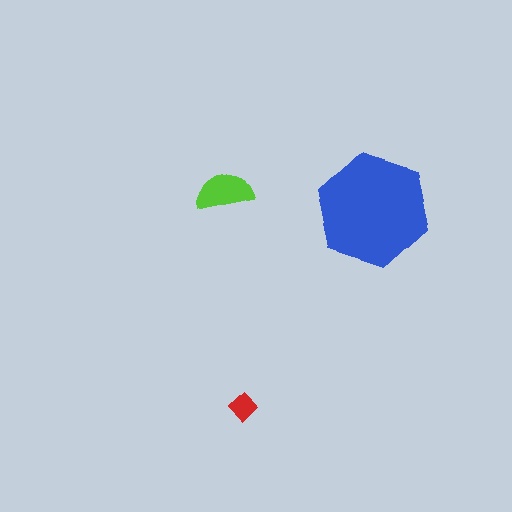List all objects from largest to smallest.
The blue hexagon, the lime semicircle, the red diamond.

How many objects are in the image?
There are 3 objects in the image.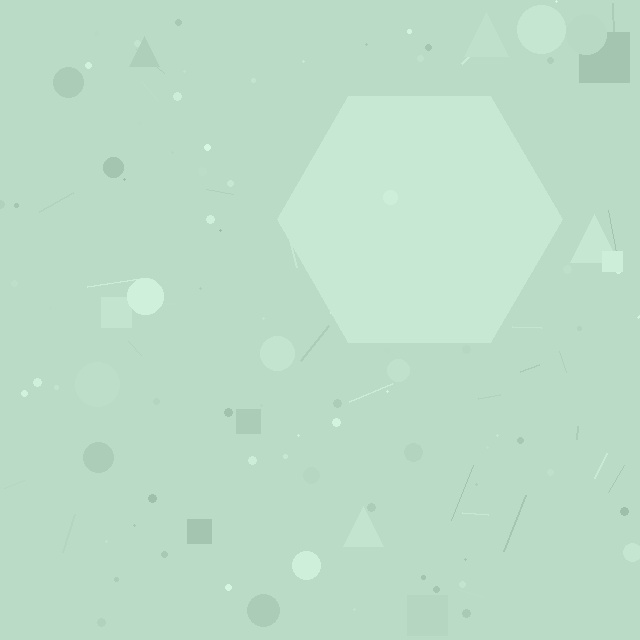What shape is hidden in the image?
A hexagon is hidden in the image.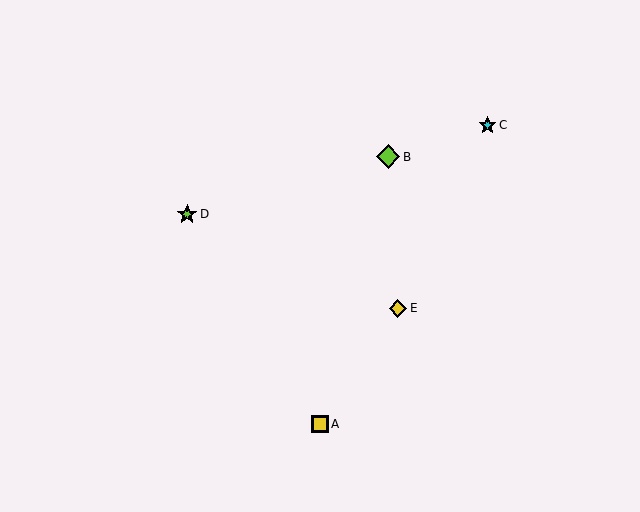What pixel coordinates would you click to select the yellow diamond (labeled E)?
Click at (398, 308) to select the yellow diamond E.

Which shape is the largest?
The lime diamond (labeled B) is the largest.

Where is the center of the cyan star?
The center of the cyan star is at (487, 125).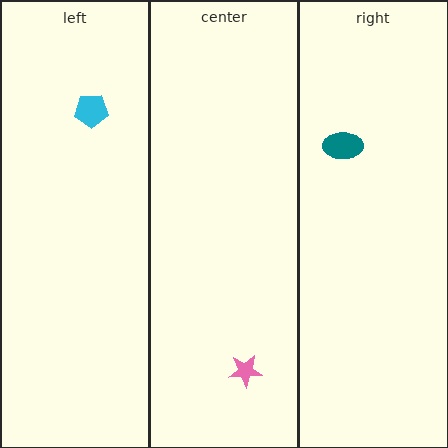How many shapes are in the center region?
1.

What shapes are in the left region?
The cyan pentagon.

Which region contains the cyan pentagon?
The left region.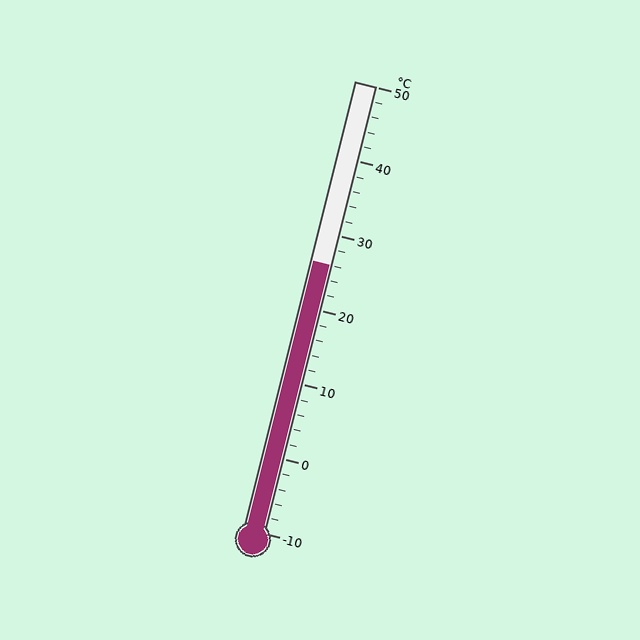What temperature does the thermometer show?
The thermometer shows approximately 26°C.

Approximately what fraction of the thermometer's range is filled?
The thermometer is filled to approximately 60% of its range.